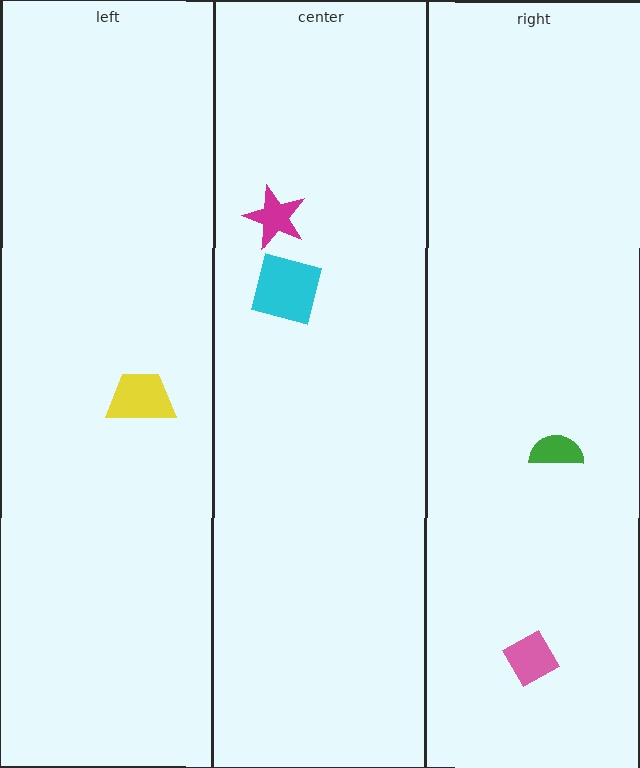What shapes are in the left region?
The yellow trapezoid.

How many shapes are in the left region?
1.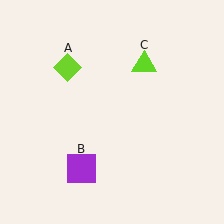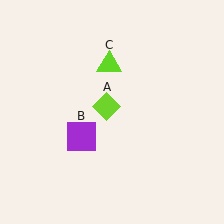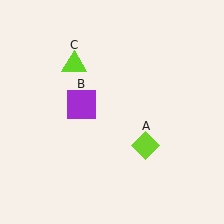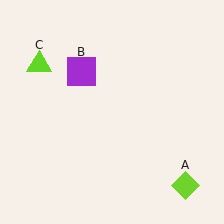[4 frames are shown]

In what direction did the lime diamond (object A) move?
The lime diamond (object A) moved down and to the right.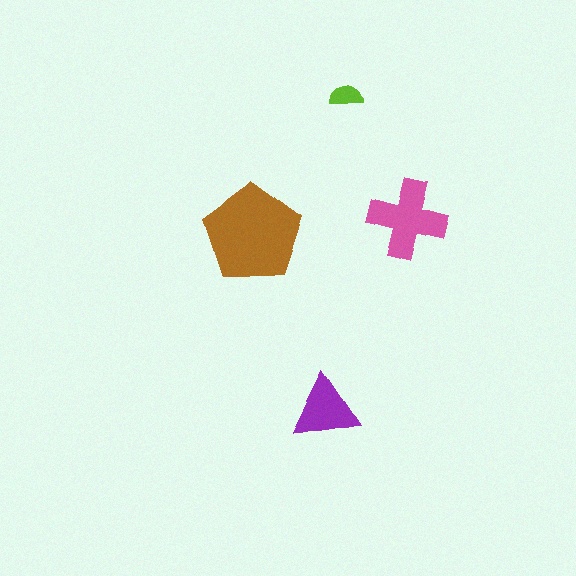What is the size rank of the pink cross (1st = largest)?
2nd.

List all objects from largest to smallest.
The brown pentagon, the pink cross, the purple triangle, the lime semicircle.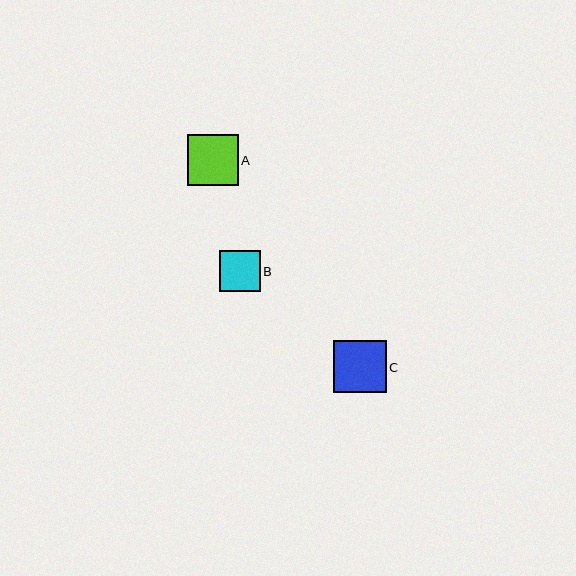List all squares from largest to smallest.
From largest to smallest: C, A, B.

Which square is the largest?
Square C is the largest with a size of approximately 52 pixels.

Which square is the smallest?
Square B is the smallest with a size of approximately 41 pixels.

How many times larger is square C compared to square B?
Square C is approximately 1.3 times the size of square B.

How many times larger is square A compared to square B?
Square A is approximately 1.2 times the size of square B.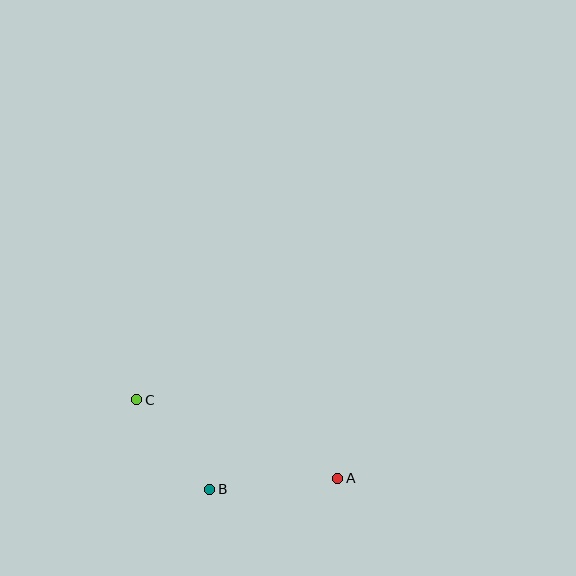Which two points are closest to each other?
Points B and C are closest to each other.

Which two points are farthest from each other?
Points A and C are farthest from each other.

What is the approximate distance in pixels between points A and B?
The distance between A and B is approximately 129 pixels.